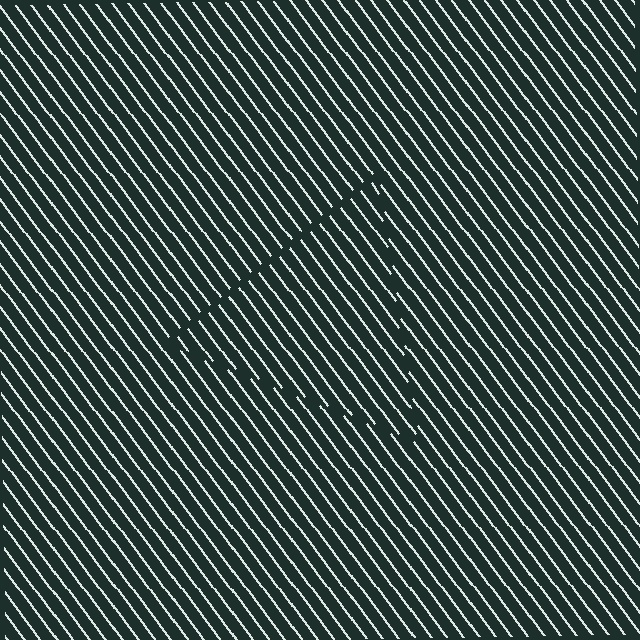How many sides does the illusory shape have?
3 sides — the line-ends trace a triangle.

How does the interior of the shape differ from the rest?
The interior of the shape contains the same grating, shifted by half a period — the contour is defined by the phase discontinuity where line-ends from the inner and outer gratings abut.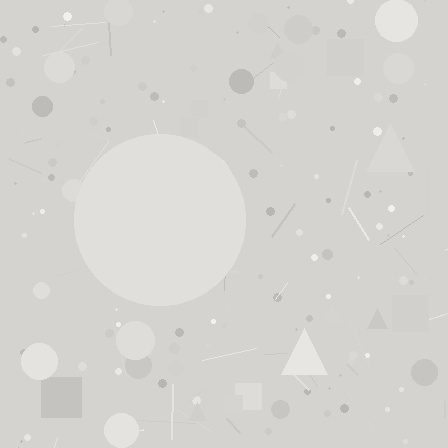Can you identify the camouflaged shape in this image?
The camouflaged shape is a circle.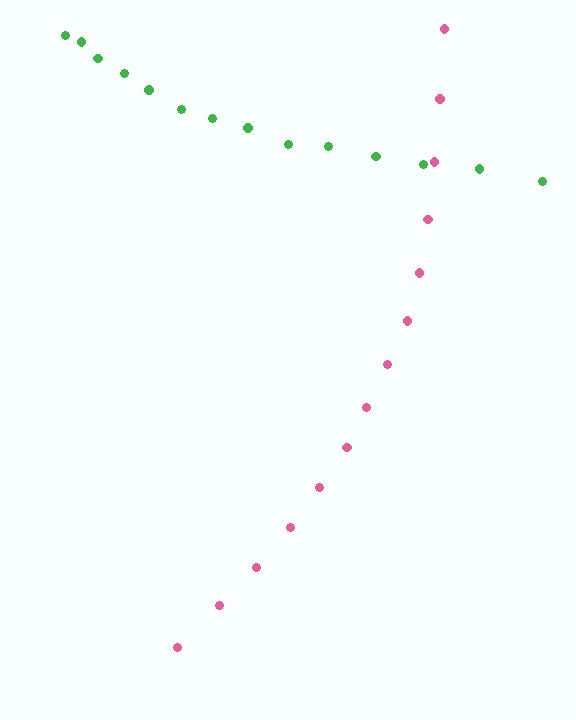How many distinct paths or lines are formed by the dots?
There are 2 distinct paths.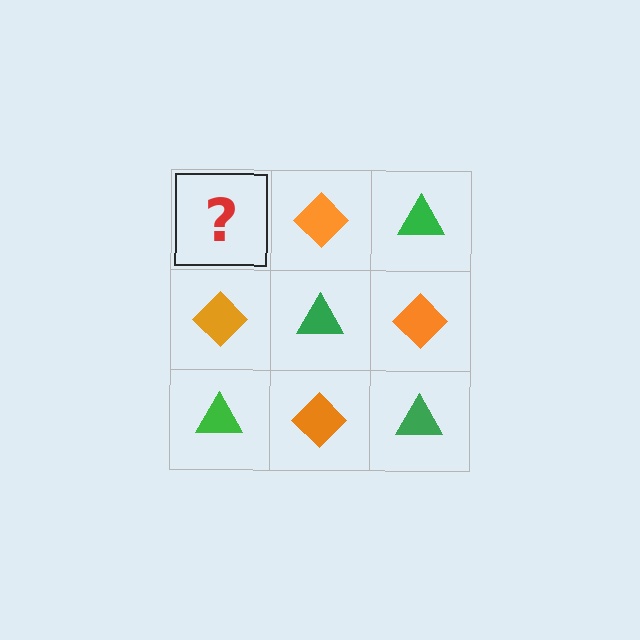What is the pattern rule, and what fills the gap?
The rule is that it alternates green triangle and orange diamond in a checkerboard pattern. The gap should be filled with a green triangle.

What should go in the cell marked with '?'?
The missing cell should contain a green triangle.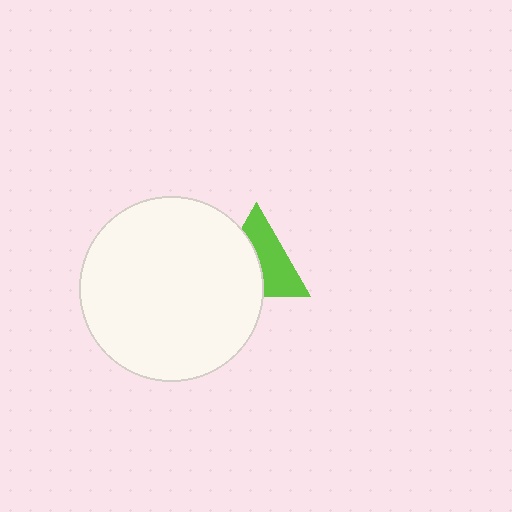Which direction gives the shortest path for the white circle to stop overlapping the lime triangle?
Moving left gives the shortest separation.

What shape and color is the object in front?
The object in front is a white circle.